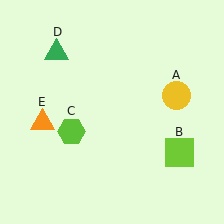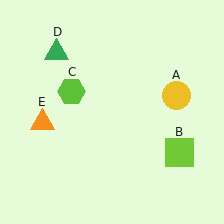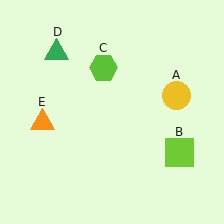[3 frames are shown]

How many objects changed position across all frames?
1 object changed position: lime hexagon (object C).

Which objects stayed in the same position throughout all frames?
Yellow circle (object A) and lime square (object B) and green triangle (object D) and orange triangle (object E) remained stationary.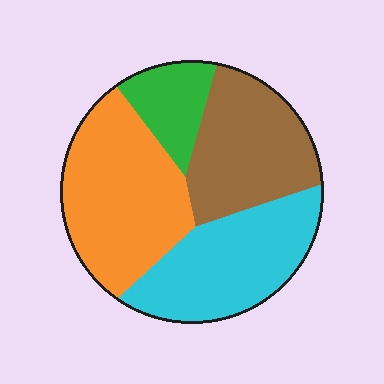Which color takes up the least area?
Green, at roughly 10%.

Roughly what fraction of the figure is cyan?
Cyan covers roughly 30% of the figure.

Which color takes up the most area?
Orange, at roughly 35%.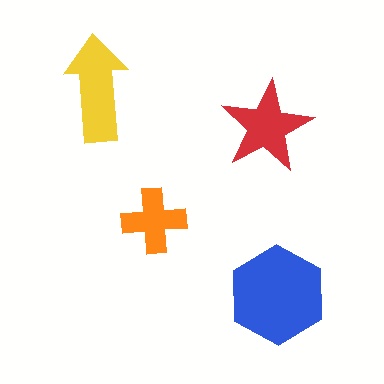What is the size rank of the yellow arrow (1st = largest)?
2nd.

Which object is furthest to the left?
The yellow arrow is leftmost.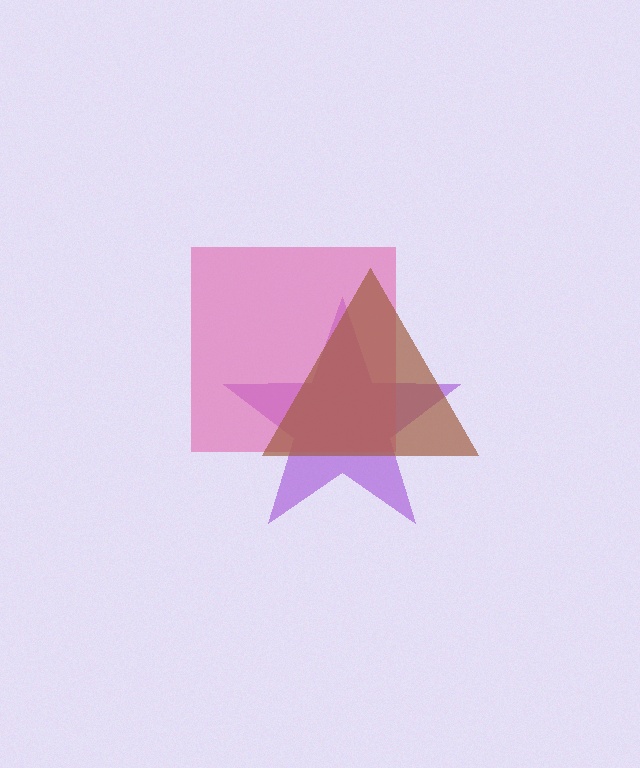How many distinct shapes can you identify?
There are 3 distinct shapes: a purple star, a pink square, a brown triangle.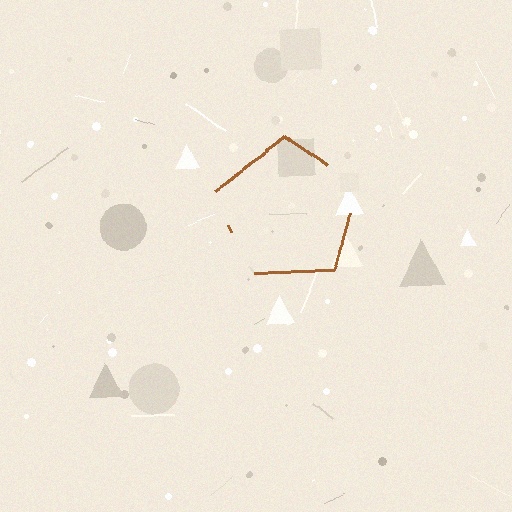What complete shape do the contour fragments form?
The contour fragments form a pentagon.